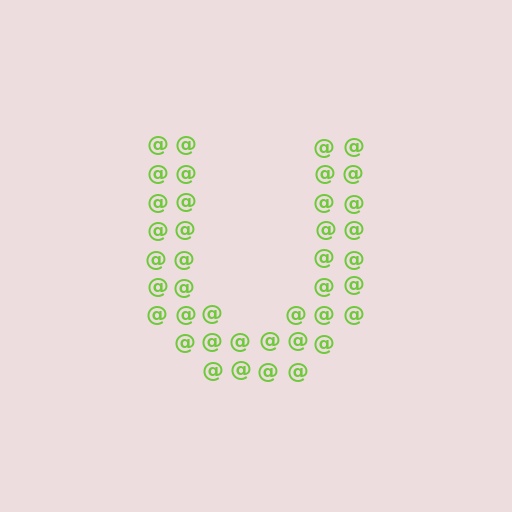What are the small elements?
The small elements are at signs.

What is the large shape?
The large shape is the letter U.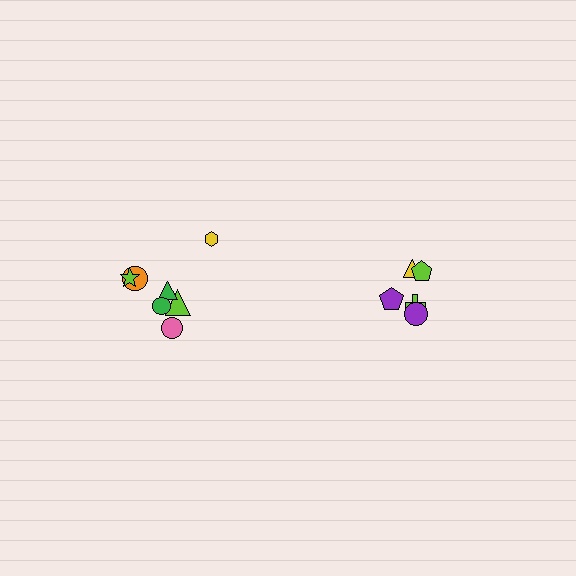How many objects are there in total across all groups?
There are 12 objects.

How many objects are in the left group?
There are 7 objects.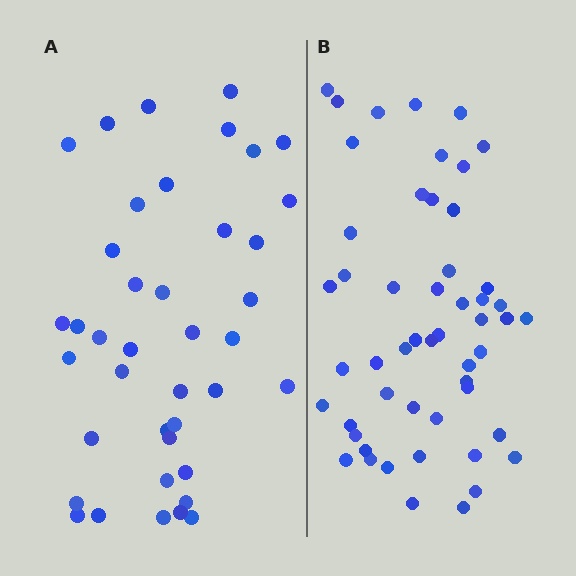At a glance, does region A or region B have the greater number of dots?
Region B (the right region) has more dots.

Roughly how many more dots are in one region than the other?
Region B has roughly 12 or so more dots than region A.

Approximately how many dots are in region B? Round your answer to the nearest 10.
About 50 dots. (The exact count is 52, which rounds to 50.)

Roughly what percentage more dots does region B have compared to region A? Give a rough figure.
About 30% more.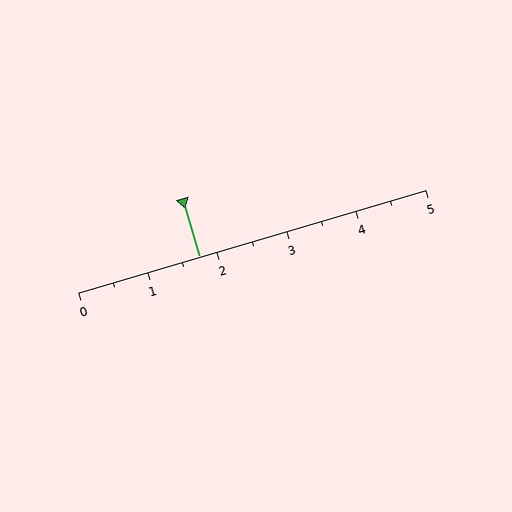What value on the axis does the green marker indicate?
The marker indicates approximately 1.8.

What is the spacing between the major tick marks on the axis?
The major ticks are spaced 1 apart.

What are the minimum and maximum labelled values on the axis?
The axis runs from 0 to 5.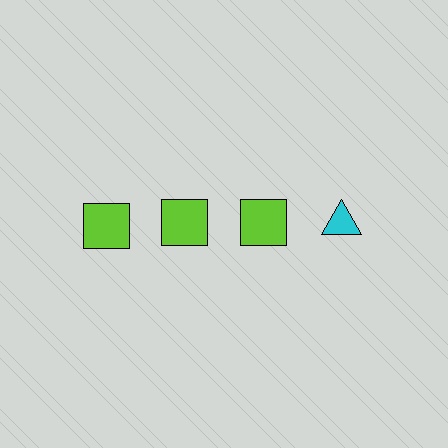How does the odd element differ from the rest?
It differs in both color (cyan instead of lime) and shape (triangle instead of square).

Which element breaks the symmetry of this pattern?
The cyan triangle in the top row, second from right column breaks the symmetry. All other shapes are lime squares.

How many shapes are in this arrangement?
There are 4 shapes arranged in a grid pattern.